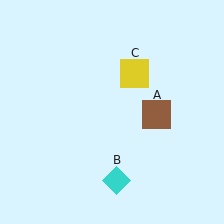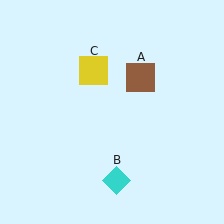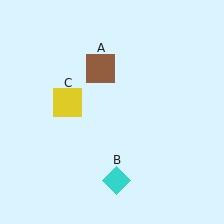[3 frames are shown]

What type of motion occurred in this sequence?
The brown square (object A), yellow square (object C) rotated counterclockwise around the center of the scene.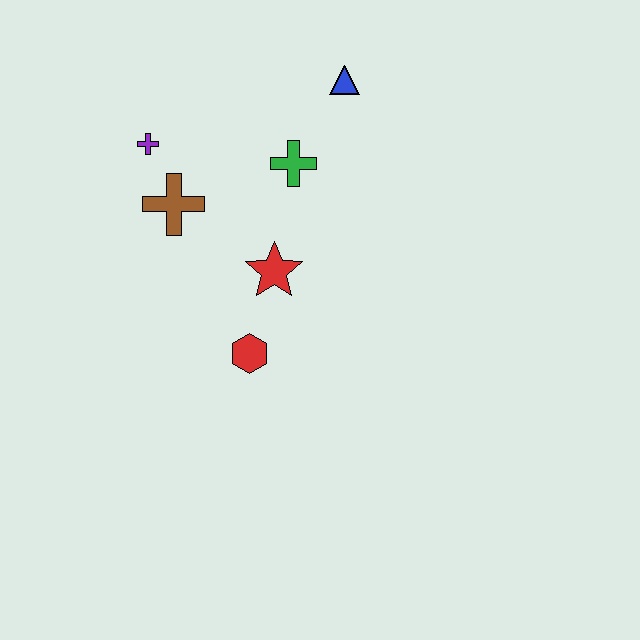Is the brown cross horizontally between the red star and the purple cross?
Yes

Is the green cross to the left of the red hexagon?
No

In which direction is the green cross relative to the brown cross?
The green cross is to the right of the brown cross.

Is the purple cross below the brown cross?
No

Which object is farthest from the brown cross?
The blue triangle is farthest from the brown cross.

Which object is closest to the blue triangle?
The green cross is closest to the blue triangle.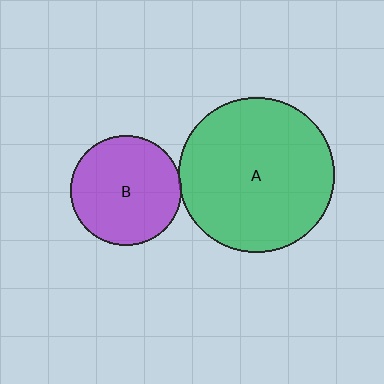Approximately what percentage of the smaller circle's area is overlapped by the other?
Approximately 5%.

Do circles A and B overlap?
Yes.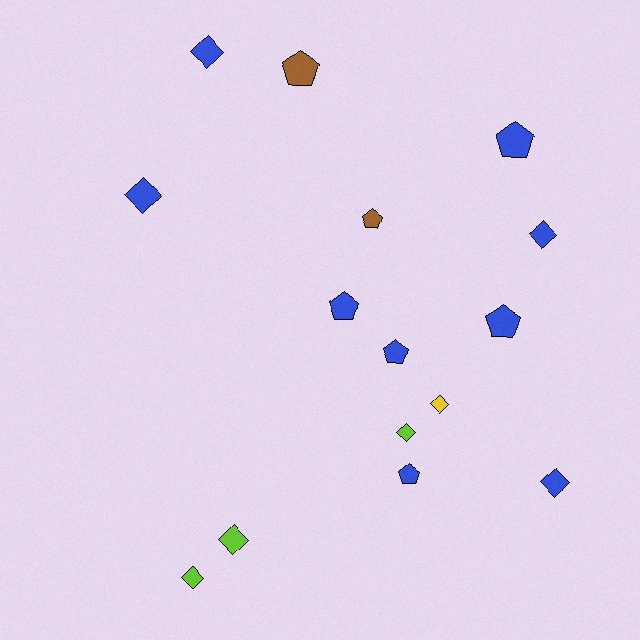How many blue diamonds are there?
There are 4 blue diamonds.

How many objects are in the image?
There are 15 objects.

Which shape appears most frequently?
Diamond, with 8 objects.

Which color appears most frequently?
Blue, with 9 objects.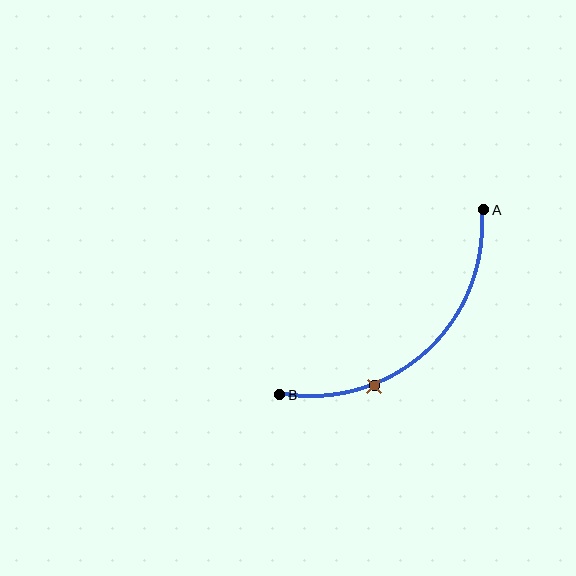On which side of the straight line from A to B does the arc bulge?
The arc bulges below and to the right of the straight line connecting A and B.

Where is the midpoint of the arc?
The arc midpoint is the point on the curve farthest from the straight line joining A and B. It sits below and to the right of that line.